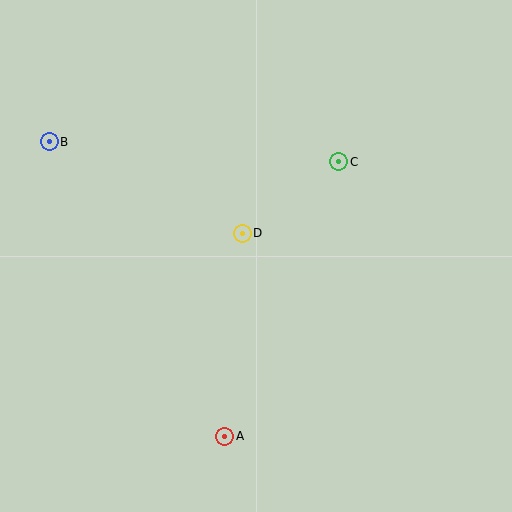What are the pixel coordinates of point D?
Point D is at (242, 233).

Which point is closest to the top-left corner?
Point B is closest to the top-left corner.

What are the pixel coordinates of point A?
Point A is at (225, 436).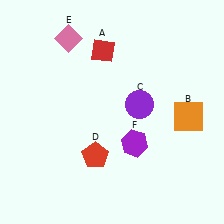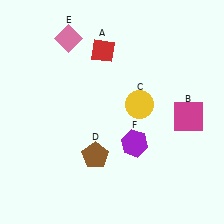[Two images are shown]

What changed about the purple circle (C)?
In Image 1, C is purple. In Image 2, it changed to yellow.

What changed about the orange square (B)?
In Image 1, B is orange. In Image 2, it changed to magenta.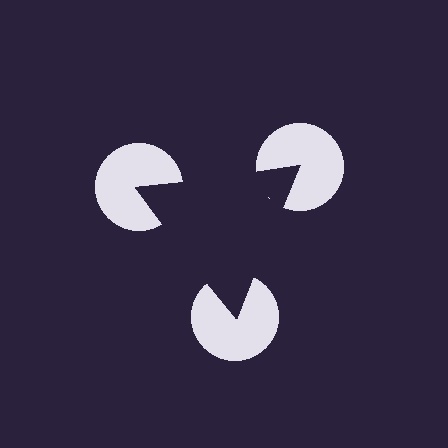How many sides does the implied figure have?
3 sides.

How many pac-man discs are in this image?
There are 3 — one at each vertex of the illusory triangle.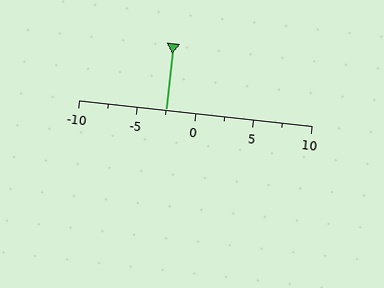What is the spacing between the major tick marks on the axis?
The major ticks are spaced 5 apart.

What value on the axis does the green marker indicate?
The marker indicates approximately -2.5.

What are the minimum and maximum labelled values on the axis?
The axis runs from -10 to 10.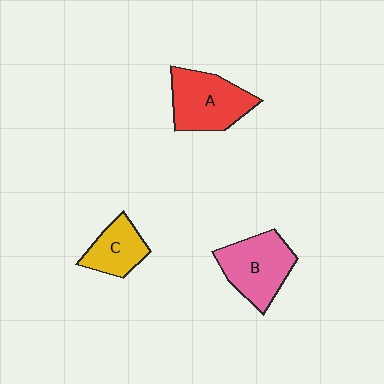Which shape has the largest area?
Shape A (red).